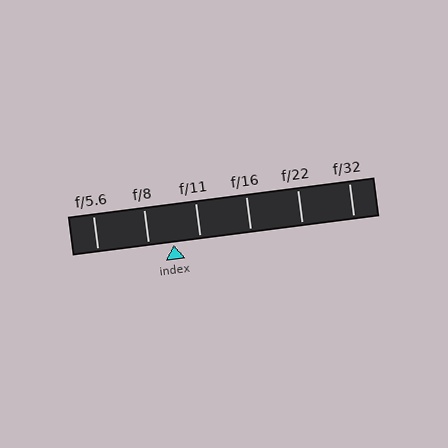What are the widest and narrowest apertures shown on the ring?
The widest aperture shown is f/5.6 and the narrowest is f/32.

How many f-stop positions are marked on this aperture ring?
There are 6 f-stop positions marked.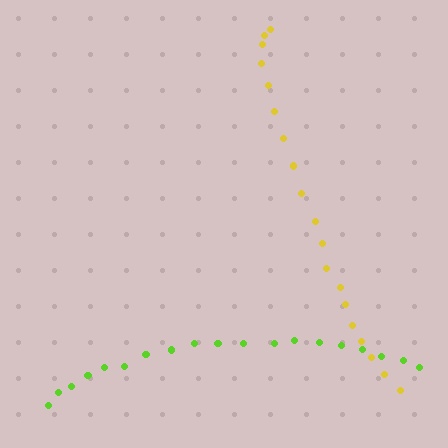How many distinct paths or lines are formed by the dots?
There are 2 distinct paths.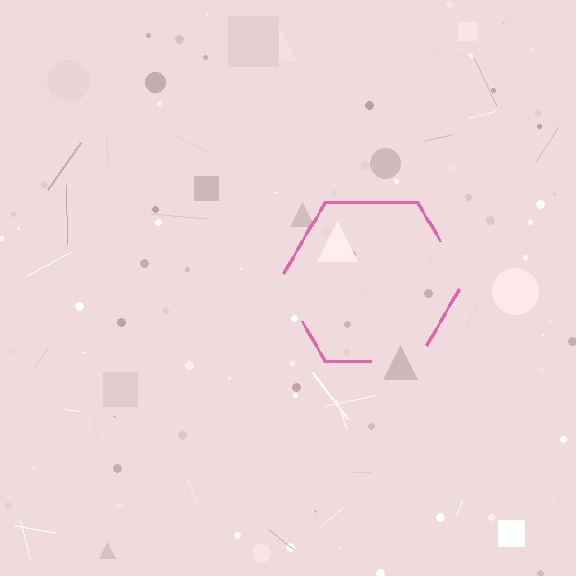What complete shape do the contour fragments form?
The contour fragments form a hexagon.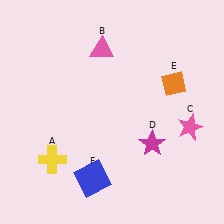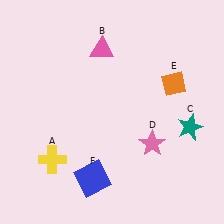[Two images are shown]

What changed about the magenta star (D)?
In Image 1, D is magenta. In Image 2, it changed to pink.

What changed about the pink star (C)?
In Image 1, C is pink. In Image 2, it changed to teal.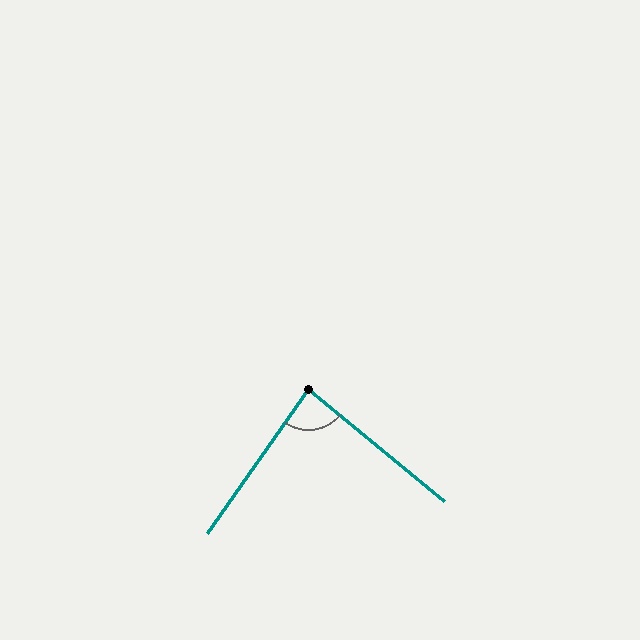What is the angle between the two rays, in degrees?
Approximately 86 degrees.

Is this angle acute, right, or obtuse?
It is approximately a right angle.